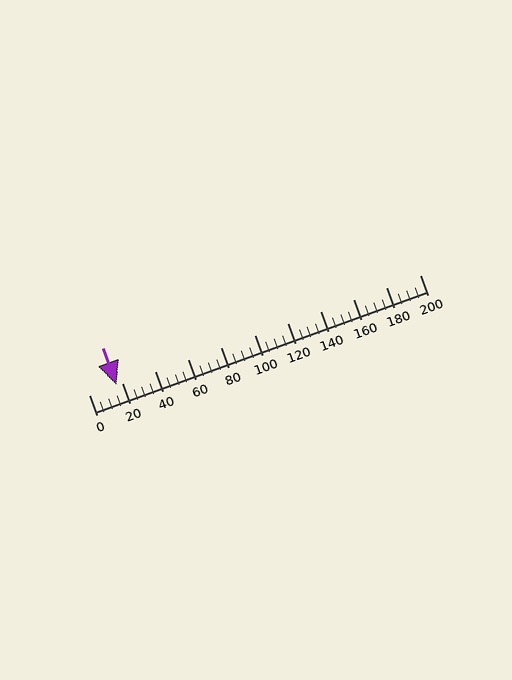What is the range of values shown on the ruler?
The ruler shows values from 0 to 200.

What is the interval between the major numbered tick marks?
The major tick marks are spaced 20 units apart.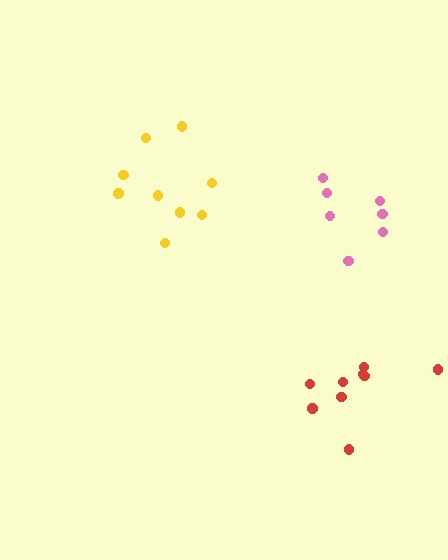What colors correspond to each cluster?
The clusters are colored: yellow, red, pink.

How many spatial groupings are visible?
There are 3 spatial groupings.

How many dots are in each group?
Group 1: 9 dots, Group 2: 9 dots, Group 3: 7 dots (25 total).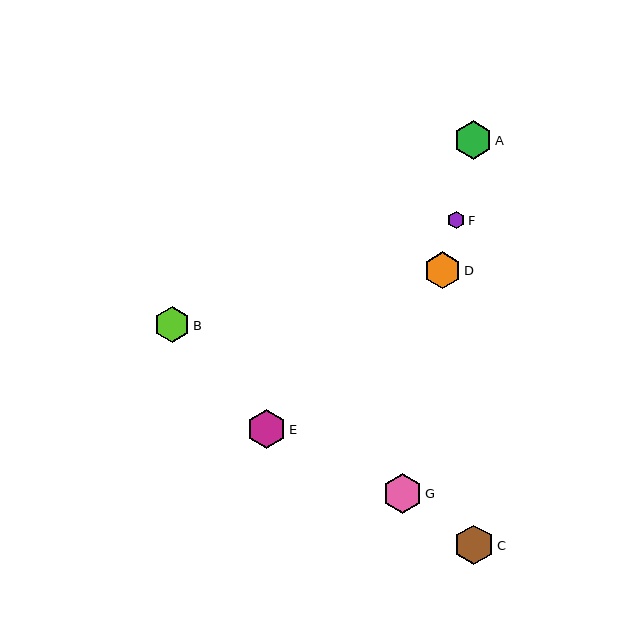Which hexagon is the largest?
Hexagon C is the largest with a size of approximately 40 pixels.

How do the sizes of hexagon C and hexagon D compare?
Hexagon C and hexagon D are approximately the same size.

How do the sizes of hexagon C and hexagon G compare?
Hexagon C and hexagon G are approximately the same size.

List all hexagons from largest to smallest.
From largest to smallest: C, G, E, A, D, B, F.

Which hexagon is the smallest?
Hexagon F is the smallest with a size of approximately 17 pixels.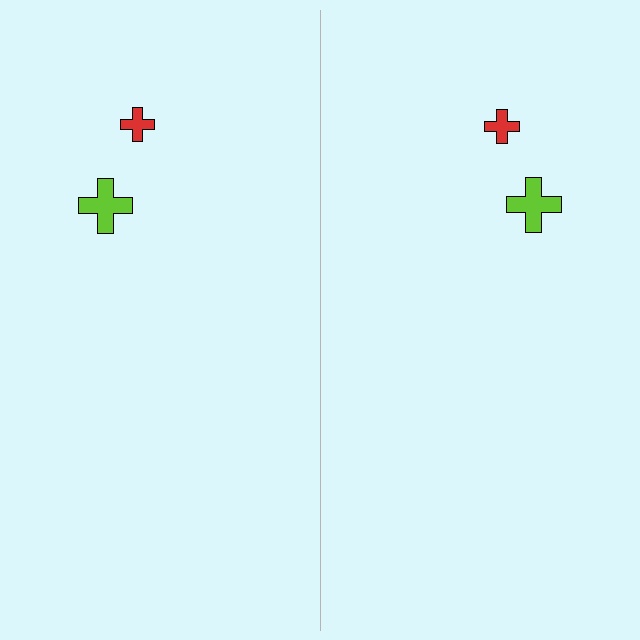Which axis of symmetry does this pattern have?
The pattern has a vertical axis of symmetry running through the center of the image.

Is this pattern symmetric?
Yes, this pattern has bilateral (reflection) symmetry.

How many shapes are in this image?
There are 4 shapes in this image.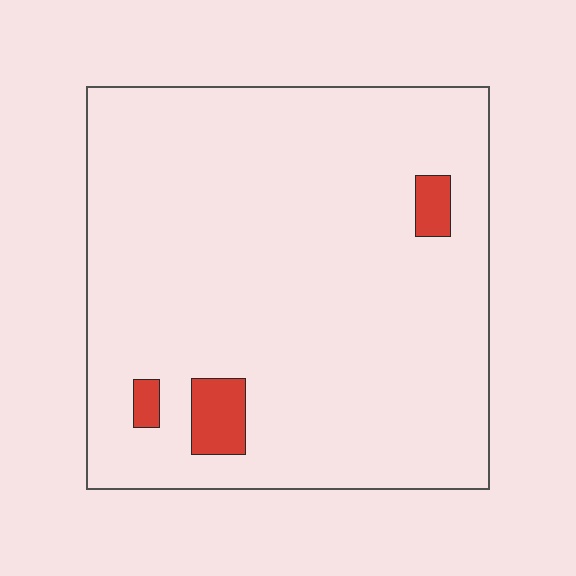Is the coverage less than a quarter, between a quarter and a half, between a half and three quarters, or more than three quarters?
Less than a quarter.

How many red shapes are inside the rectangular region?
3.